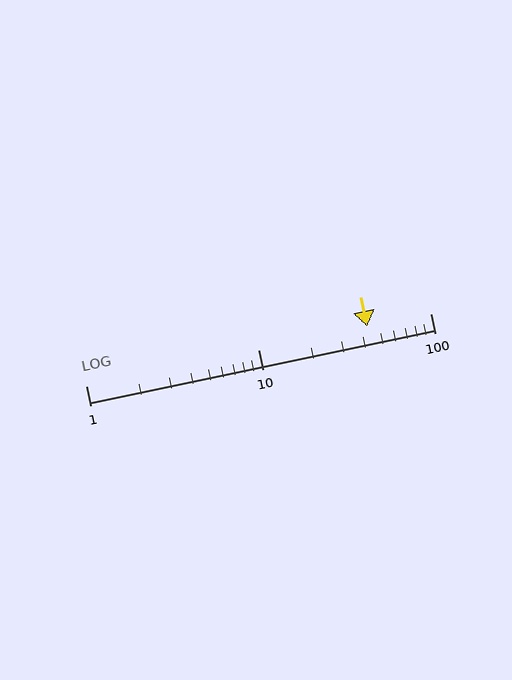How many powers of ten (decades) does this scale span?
The scale spans 2 decades, from 1 to 100.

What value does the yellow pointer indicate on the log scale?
The pointer indicates approximately 43.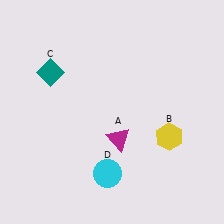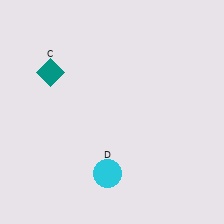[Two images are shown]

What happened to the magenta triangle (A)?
The magenta triangle (A) was removed in Image 2. It was in the bottom-right area of Image 1.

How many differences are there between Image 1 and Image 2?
There are 2 differences between the two images.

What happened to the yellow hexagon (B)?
The yellow hexagon (B) was removed in Image 2. It was in the bottom-right area of Image 1.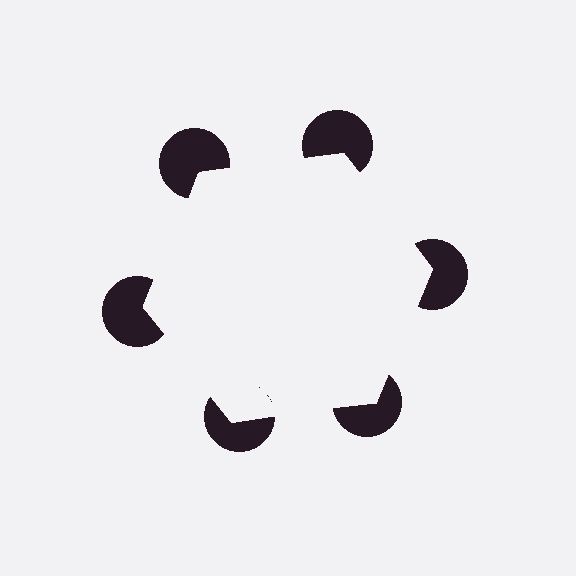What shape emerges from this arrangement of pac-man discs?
An illusory hexagon — its edges are inferred from the aligned wedge cuts in the pac-man discs, not physically drawn.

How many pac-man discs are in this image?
There are 6 — one at each vertex of the illusory hexagon.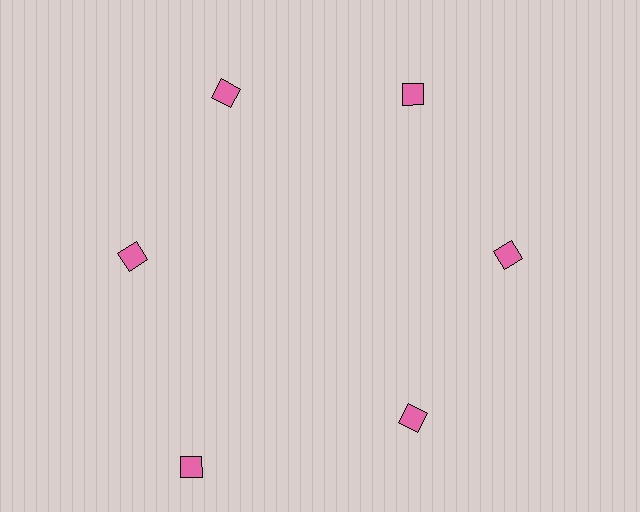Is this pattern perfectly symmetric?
No. The 6 pink diamonds are arranged in a ring, but one element near the 7 o'clock position is pushed outward from the center, breaking the 6-fold rotational symmetry.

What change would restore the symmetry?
The symmetry would be restored by moving it inward, back onto the ring so that all 6 diamonds sit at equal angles and equal distance from the center.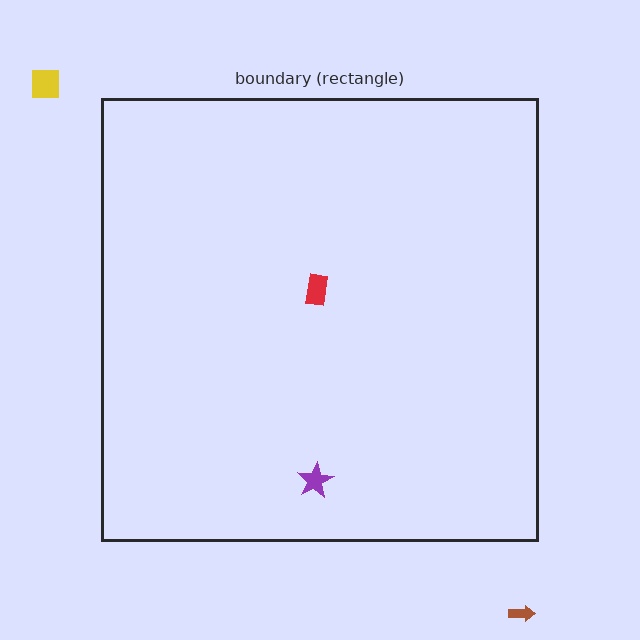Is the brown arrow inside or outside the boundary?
Outside.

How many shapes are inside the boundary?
2 inside, 2 outside.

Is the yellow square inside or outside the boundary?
Outside.